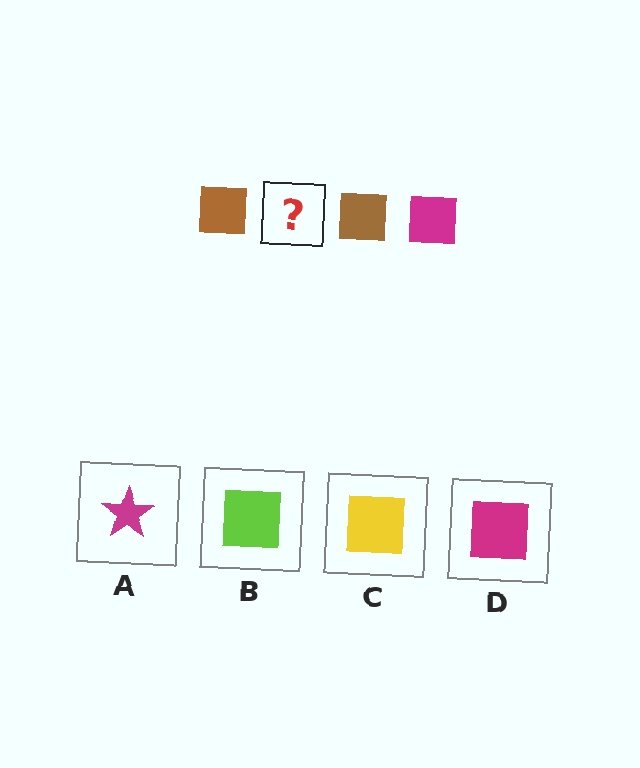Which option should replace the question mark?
Option D.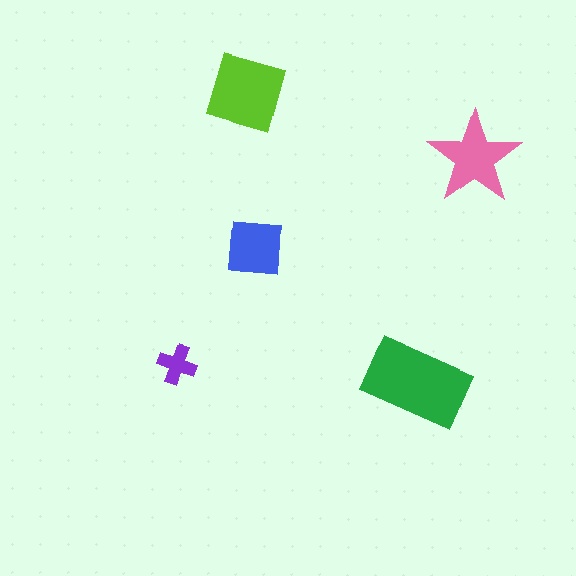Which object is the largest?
The green rectangle.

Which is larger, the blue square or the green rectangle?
The green rectangle.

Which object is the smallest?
The purple cross.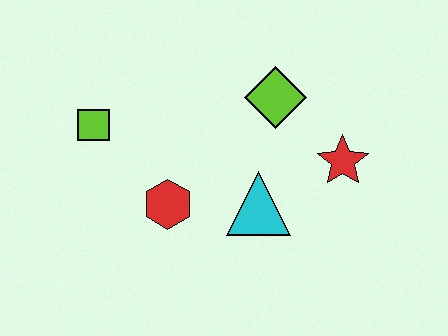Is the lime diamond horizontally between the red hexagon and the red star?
Yes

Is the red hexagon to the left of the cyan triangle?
Yes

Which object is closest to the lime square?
The red hexagon is closest to the lime square.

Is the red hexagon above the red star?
No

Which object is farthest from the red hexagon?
The red star is farthest from the red hexagon.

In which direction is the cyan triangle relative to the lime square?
The cyan triangle is to the right of the lime square.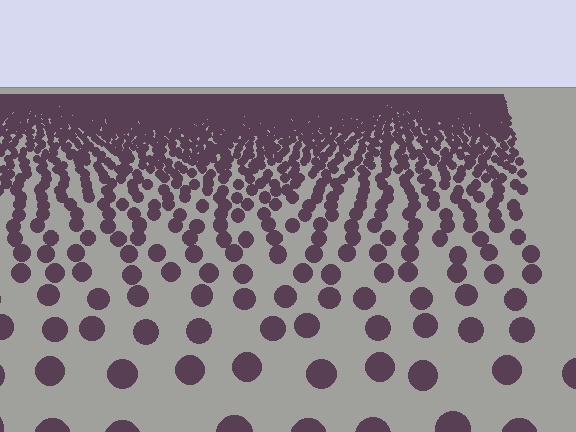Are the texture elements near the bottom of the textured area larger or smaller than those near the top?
Larger. Near the bottom, elements are closer to the viewer and appear at a bigger on-screen size.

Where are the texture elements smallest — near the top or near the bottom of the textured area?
Near the top.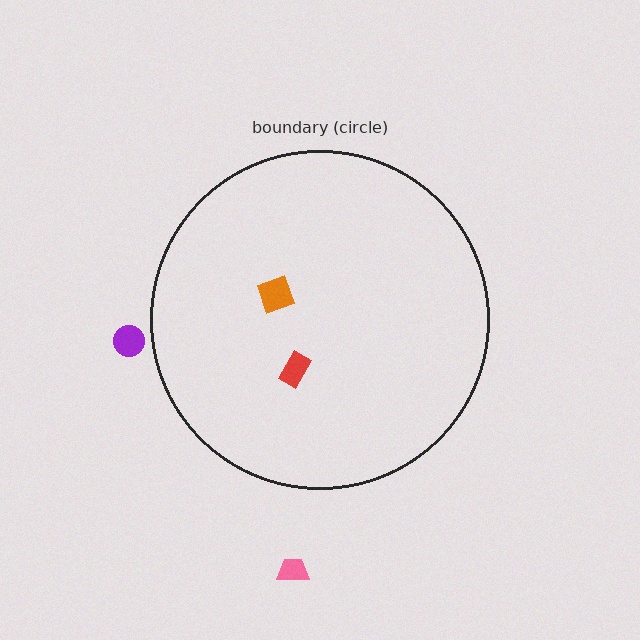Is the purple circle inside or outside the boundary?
Outside.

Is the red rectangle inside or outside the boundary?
Inside.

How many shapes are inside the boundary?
2 inside, 2 outside.